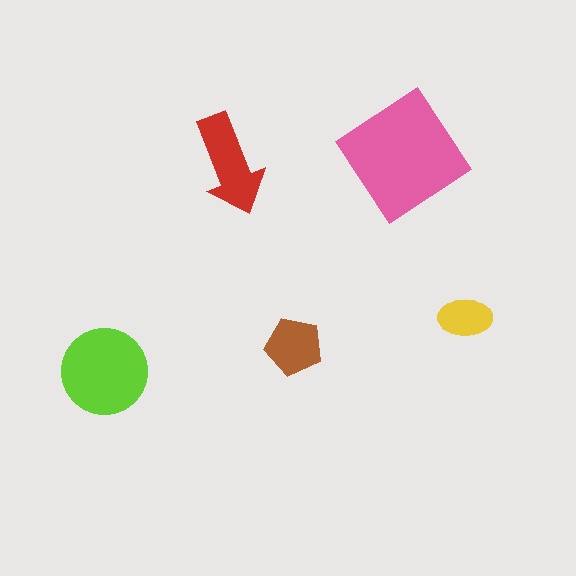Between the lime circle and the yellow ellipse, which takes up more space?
The lime circle.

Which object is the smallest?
The yellow ellipse.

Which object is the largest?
The pink diamond.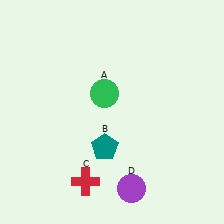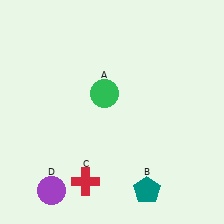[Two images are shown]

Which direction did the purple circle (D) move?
The purple circle (D) moved left.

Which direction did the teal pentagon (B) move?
The teal pentagon (B) moved down.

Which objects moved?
The objects that moved are: the teal pentagon (B), the purple circle (D).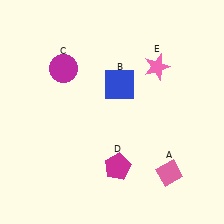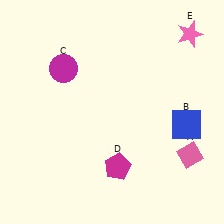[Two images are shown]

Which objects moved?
The objects that moved are: the pink diamond (A), the blue square (B), the pink star (E).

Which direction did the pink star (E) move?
The pink star (E) moved right.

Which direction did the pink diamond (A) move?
The pink diamond (A) moved right.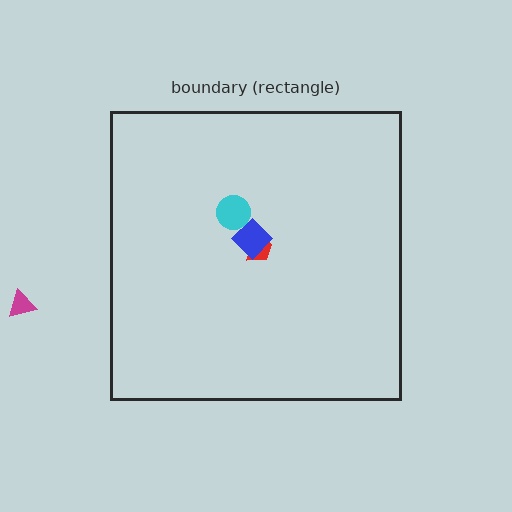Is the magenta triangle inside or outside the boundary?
Outside.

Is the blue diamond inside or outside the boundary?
Inside.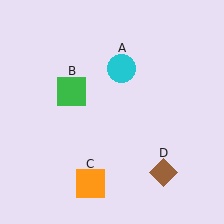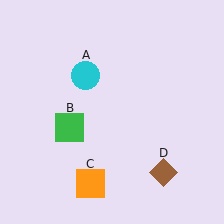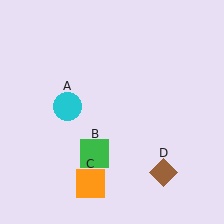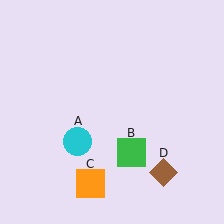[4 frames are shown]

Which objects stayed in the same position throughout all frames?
Orange square (object C) and brown diamond (object D) remained stationary.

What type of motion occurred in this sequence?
The cyan circle (object A), green square (object B) rotated counterclockwise around the center of the scene.